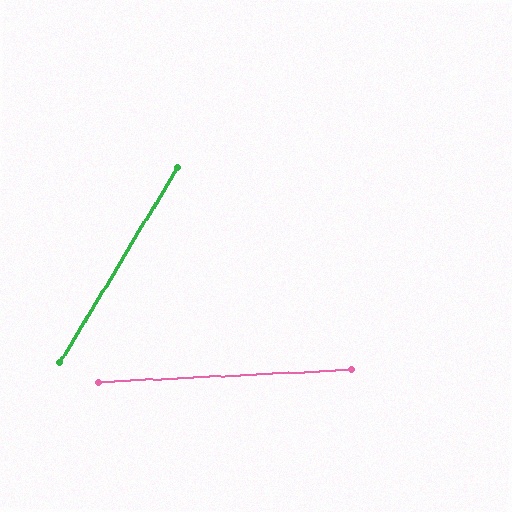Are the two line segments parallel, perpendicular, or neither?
Neither parallel nor perpendicular — they differ by about 56°.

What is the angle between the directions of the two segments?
Approximately 56 degrees.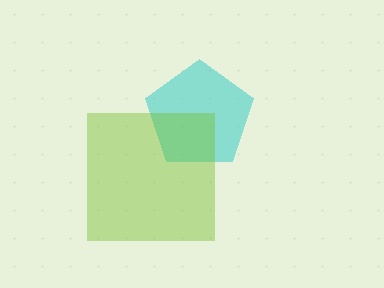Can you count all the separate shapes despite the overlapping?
Yes, there are 2 separate shapes.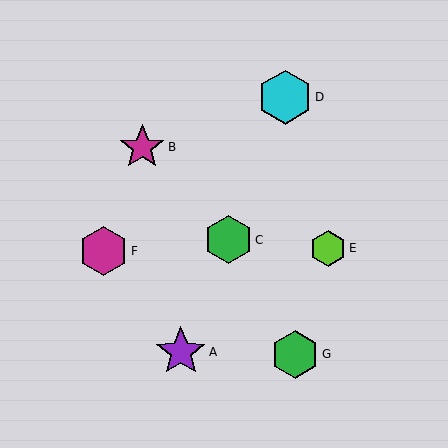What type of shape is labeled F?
Shape F is a magenta hexagon.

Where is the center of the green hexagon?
The center of the green hexagon is at (228, 240).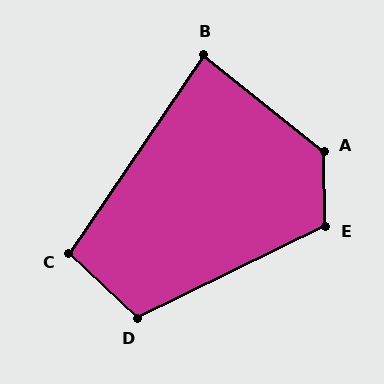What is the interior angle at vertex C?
Approximately 99 degrees (obtuse).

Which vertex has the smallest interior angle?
B, at approximately 85 degrees.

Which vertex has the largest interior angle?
A, at approximately 130 degrees.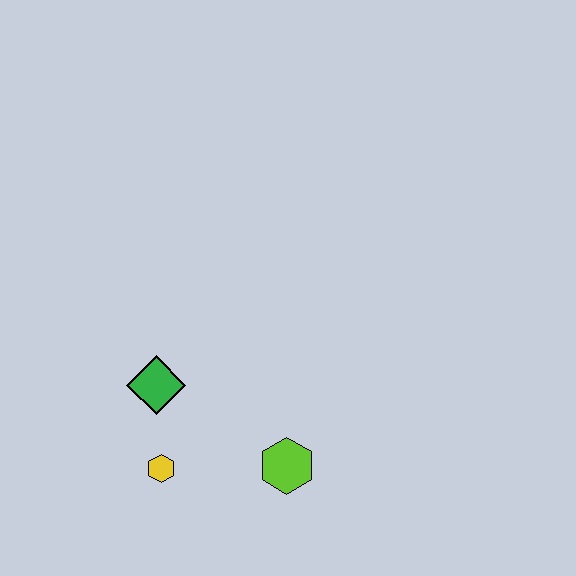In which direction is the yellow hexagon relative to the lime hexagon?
The yellow hexagon is to the left of the lime hexagon.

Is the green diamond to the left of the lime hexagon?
Yes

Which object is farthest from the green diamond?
The lime hexagon is farthest from the green diamond.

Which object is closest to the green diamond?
The yellow hexagon is closest to the green diamond.